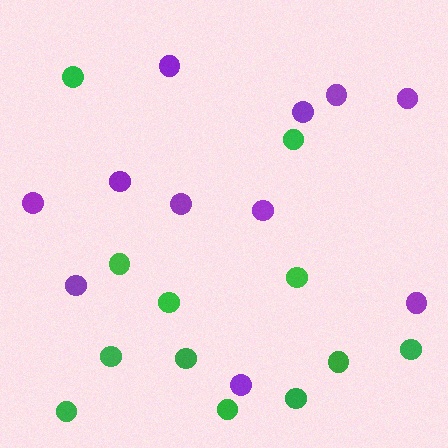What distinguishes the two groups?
There are 2 groups: one group of purple circles (11) and one group of green circles (12).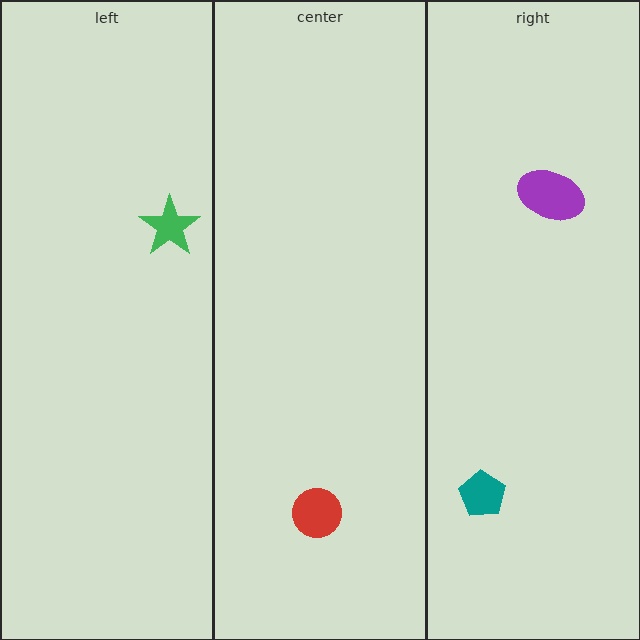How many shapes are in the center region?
1.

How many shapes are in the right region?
2.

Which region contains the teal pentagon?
The right region.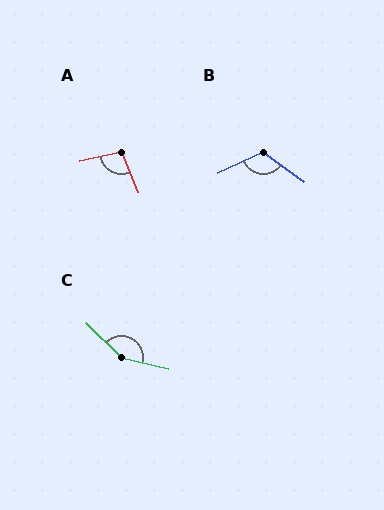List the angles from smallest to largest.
A (99°), B (119°), C (149°).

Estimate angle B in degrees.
Approximately 119 degrees.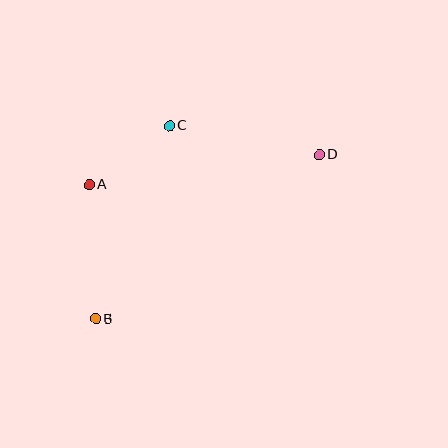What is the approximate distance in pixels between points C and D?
The distance between C and D is approximately 152 pixels.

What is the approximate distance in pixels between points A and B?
The distance between A and B is approximately 135 pixels.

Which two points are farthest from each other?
Points B and D are farthest from each other.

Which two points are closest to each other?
Points A and C are closest to each other.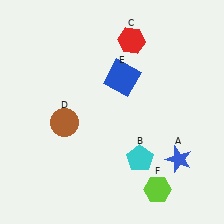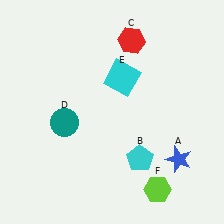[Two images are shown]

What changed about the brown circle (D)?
In Image 1, D is brown. In Image 2, it changed to teal.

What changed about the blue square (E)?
In Image 1, E is blue. In Image 2, it changed to cyan.